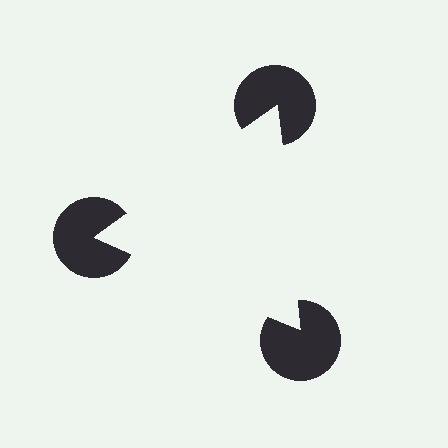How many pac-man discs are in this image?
There are 3 — one at each vertex of the illusory triangle.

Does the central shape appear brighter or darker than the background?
It typically appears slightly brighter than the background, even though no actual brightness change is drawn.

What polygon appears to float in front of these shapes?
An illusory triangle — its edges are inferred from the aligned wedge cuts in the pac-man discs, not physically drawn.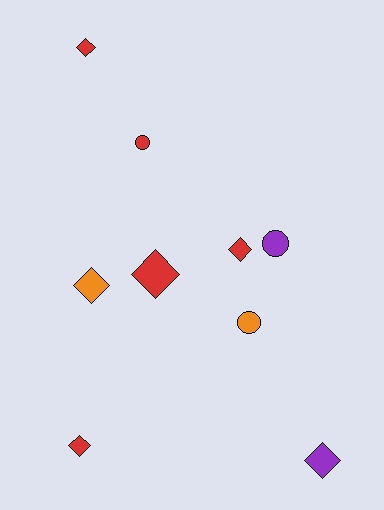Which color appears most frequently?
Red, with 5 objects.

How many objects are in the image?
There are 9 objects.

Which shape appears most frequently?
Diamond, with 6 objects.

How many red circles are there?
There is 1 red circle.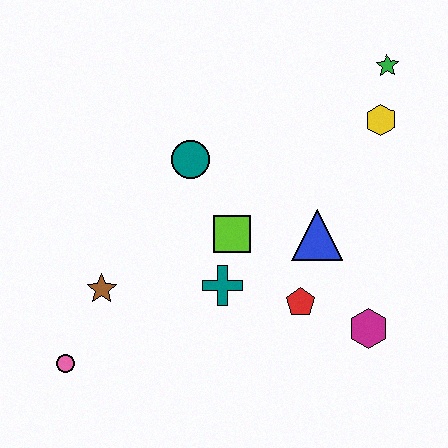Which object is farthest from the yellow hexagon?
The pink circle is farthest from the yellow hexagon.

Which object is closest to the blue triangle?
The red pentagon is closest to the blue triangle.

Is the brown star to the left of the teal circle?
Yes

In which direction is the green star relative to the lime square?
The green star is above the lime square.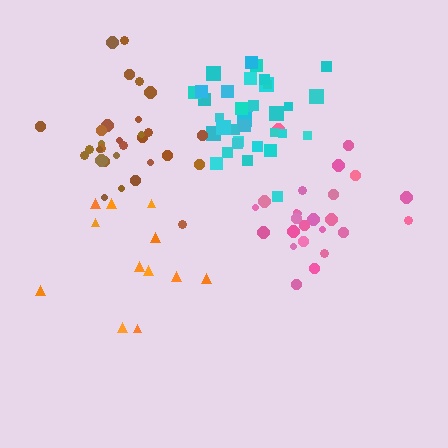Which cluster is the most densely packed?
Cyan.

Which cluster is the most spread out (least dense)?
Orange.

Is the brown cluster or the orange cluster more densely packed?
Brown.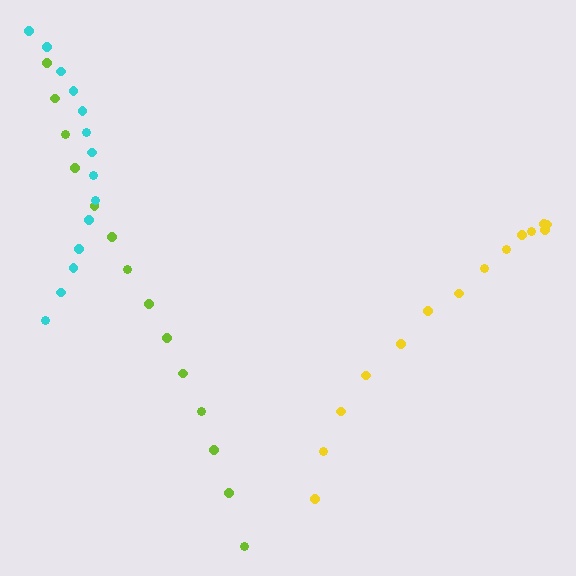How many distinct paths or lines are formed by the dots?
There are 3 distinct paths.